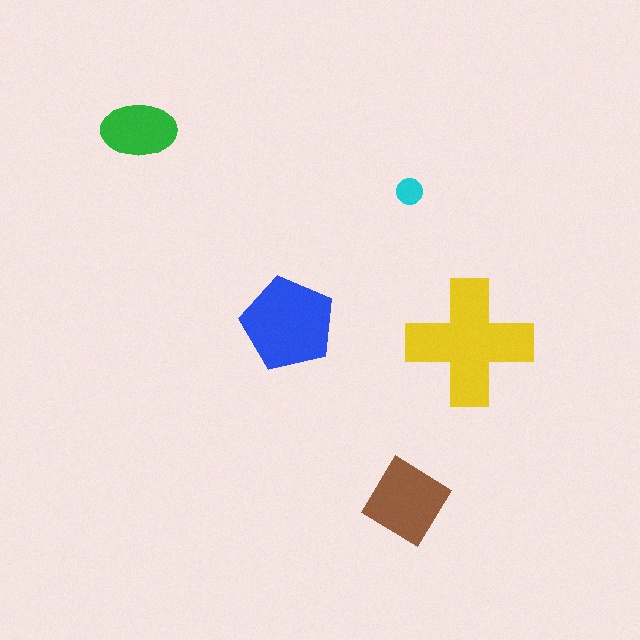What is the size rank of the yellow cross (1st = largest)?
1st.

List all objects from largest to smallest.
The yellow cross, the blue pentagon, the brown diamond, the green ellipse, the cyan circle.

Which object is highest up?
The green ellipse is topmost.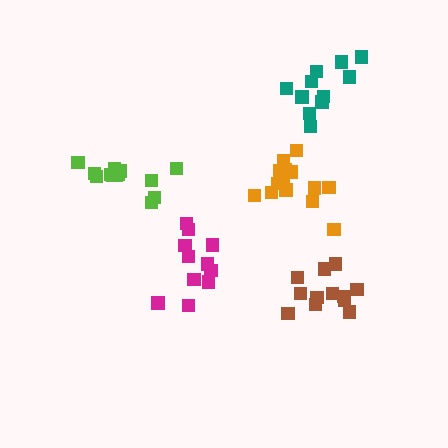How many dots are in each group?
Group 1: 14 dots, Group 2: 12 dots, Group 3: 11 dots, Group 4: 11 dots, Group 5: 13 dots (61 total).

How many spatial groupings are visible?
There are 5 spatial groupings.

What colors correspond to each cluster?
The clusters are colored: orange, brown, magenta, teal, lime.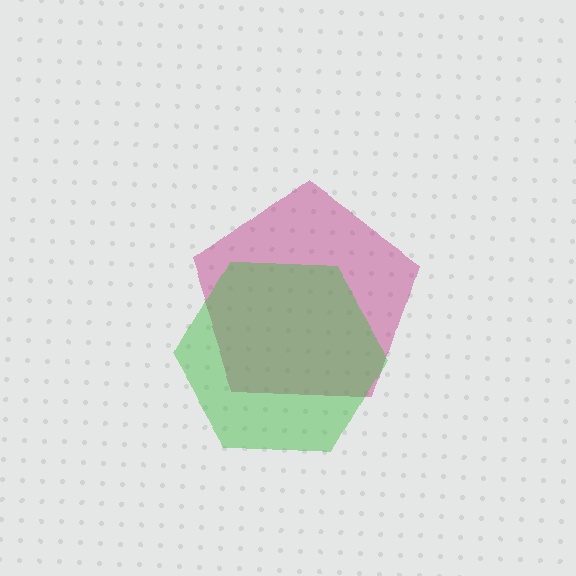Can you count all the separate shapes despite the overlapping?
Yes, there are 2 separate shapes.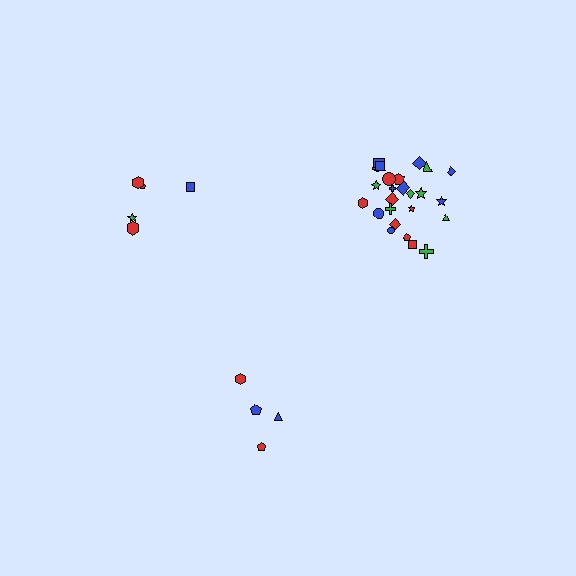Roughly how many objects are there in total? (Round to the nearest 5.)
Roughly 35 objects in total.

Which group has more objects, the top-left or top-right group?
The top-right group.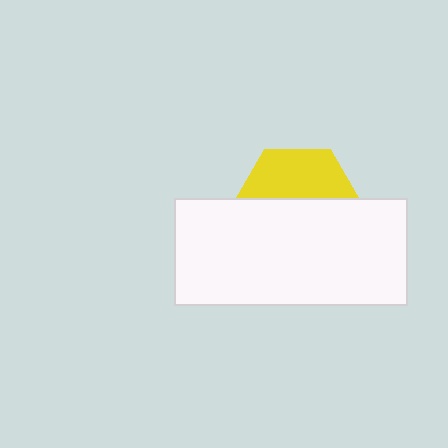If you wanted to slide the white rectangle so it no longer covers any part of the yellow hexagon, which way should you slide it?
Slide it down — that is the most direct way to separate the two shapes.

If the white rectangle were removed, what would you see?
You would see the complete yellow hexagon.